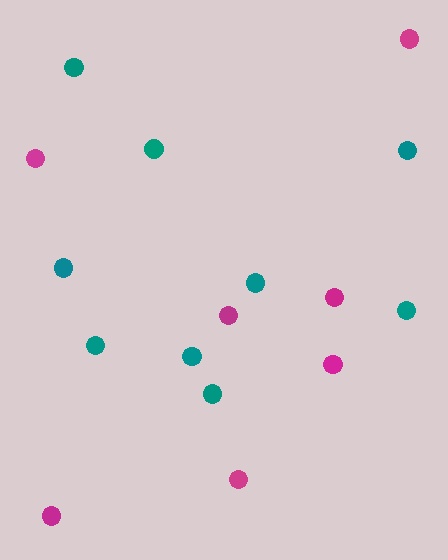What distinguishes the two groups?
There are 2 groups: one group of teal circles (9) and one group of magenta circles (7).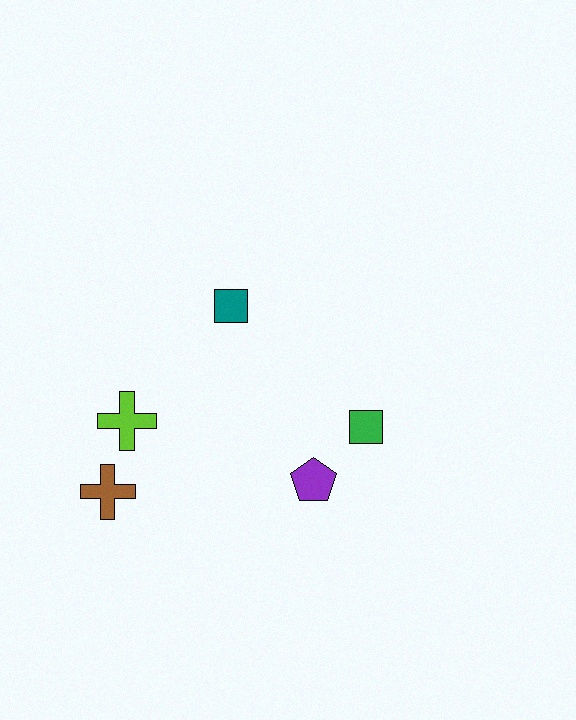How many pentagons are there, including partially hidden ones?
There is 1 pentagon.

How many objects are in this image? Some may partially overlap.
There are 5 objects.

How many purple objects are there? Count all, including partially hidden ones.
There is 1 purple object.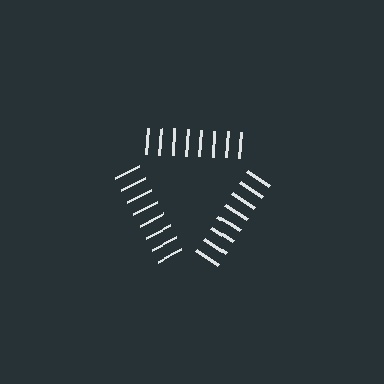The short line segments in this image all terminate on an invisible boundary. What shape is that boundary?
An illusory triangle — the line segments terminate on its edges but no continuous stroke is drawn.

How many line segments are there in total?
24 — 8 along each of the 3 edges.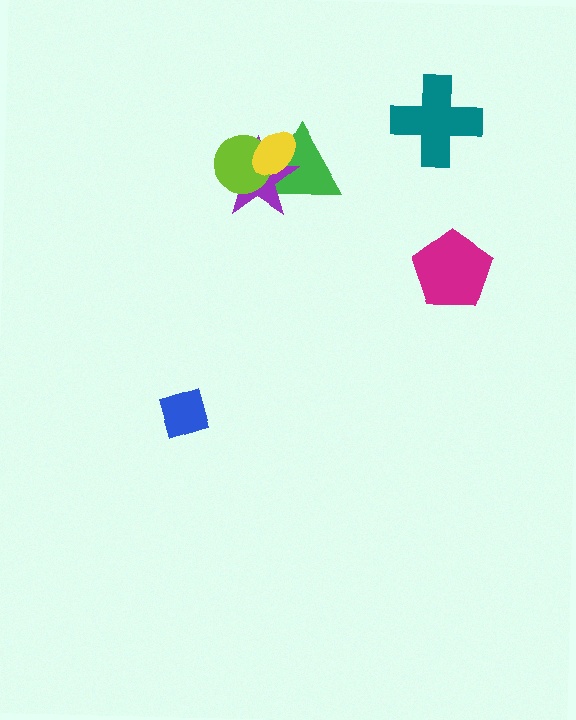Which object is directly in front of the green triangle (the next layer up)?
The purple star is directly in front of the green triangle.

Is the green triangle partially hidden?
Yes, it is partially covered by another shape.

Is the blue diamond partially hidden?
No, no other shape covers it.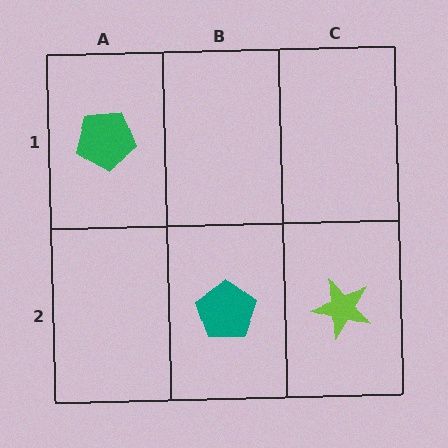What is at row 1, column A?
A green pentagon.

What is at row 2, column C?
A lime star.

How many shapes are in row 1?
1 shape.